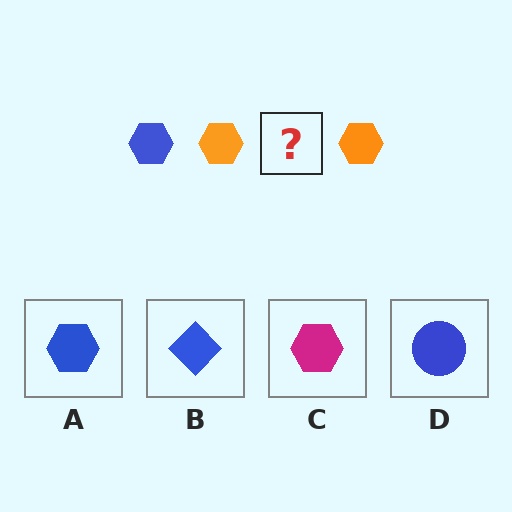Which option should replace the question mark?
Option A.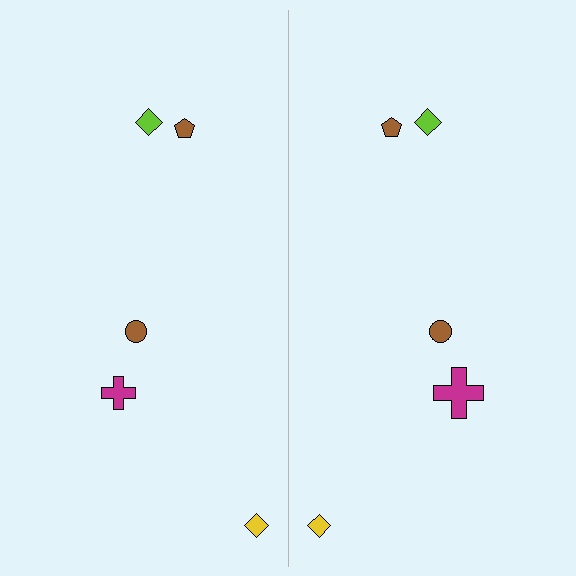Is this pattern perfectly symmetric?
No, the pattern is not perfectly symmetric. The magenta cross on the right side has a different size than its mirror counterpart.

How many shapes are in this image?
There are 10 shapes in this image.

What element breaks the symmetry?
The magenta cross on the right side has a different size than its mirror counterpart.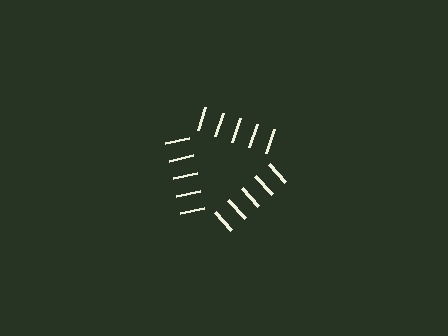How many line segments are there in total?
15 — 5 along each of the 3 edges.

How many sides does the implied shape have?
3 sides — the line-ends trace a triangle.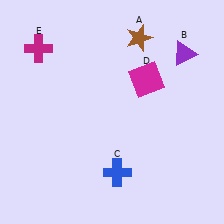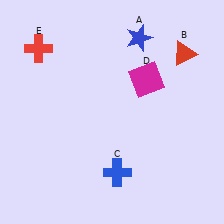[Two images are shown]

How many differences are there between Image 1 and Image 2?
There are 3 differences between the two images.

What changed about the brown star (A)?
In Image 1, A is brown. In Image 2, it changed to blue.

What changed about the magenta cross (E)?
In Image 1, E is magenta. In Image 2, it changed to red.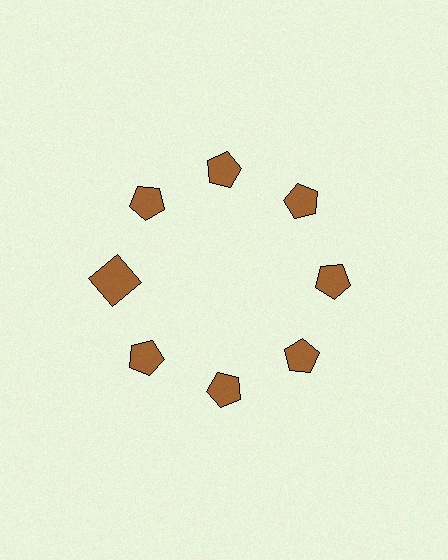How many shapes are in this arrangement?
There are 8 shapes arranged in a ring pattern.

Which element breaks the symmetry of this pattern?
The brown square at roughly the 9 o'clock position breaks the symmetry. All other shapes are brown pentagons.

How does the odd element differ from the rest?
It has a different shape: square instead of pentagon.